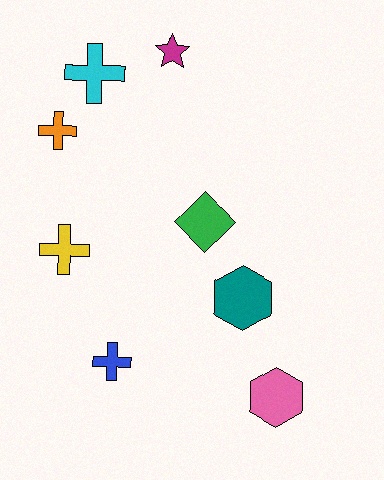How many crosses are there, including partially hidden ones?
There are 4 crosses.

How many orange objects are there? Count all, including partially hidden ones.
There is 1 orange object.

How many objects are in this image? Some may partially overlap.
There are 8 objects.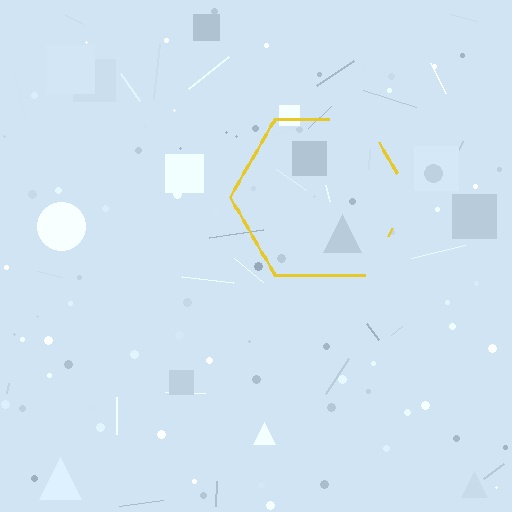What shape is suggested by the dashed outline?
The dashed outline suggests a hexagon.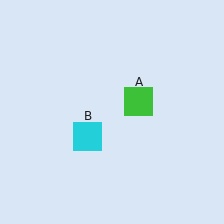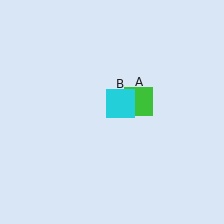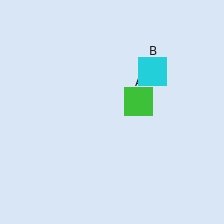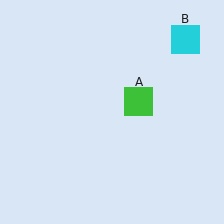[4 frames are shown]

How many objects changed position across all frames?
1 object changed position: cyan square (object B).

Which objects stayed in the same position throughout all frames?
Green square (object A) remained stationary.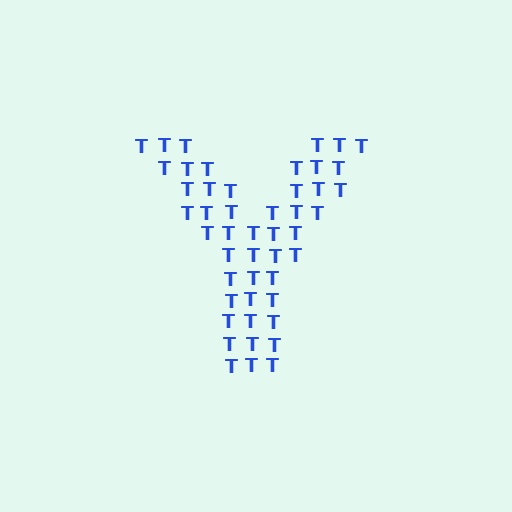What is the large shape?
The large shape is the letter Y.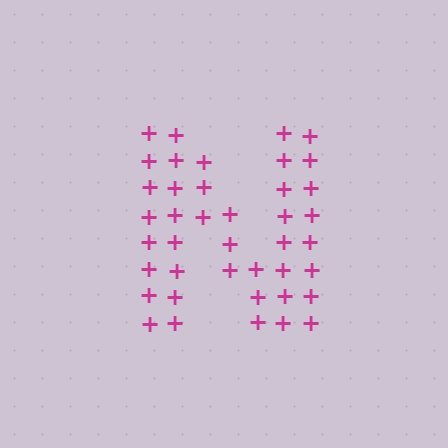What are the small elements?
The small elements are plus signs.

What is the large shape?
The large shape is the letter N.